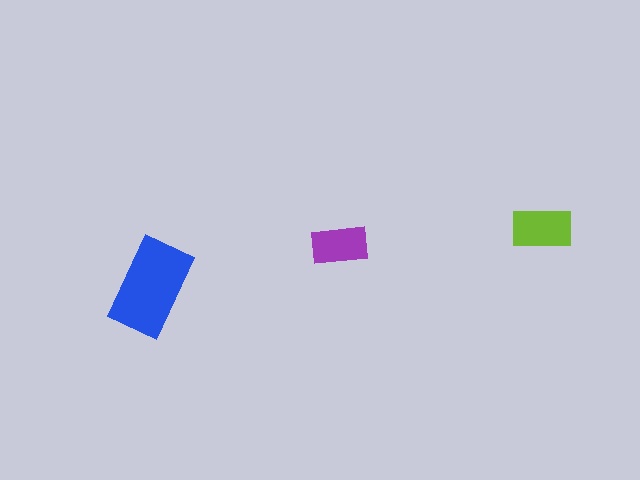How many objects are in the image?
There are 3 objects in the image.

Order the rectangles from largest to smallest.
the blue one, the lime one, the purple one.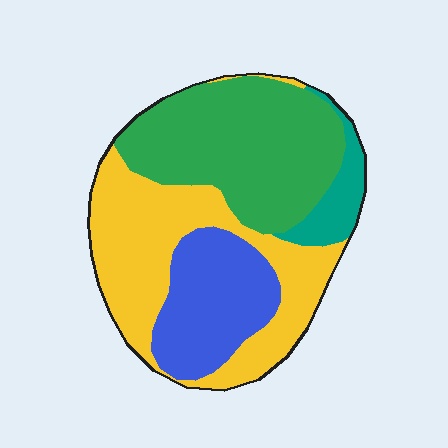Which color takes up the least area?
Teal, at roughly 5%.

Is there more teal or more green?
Green.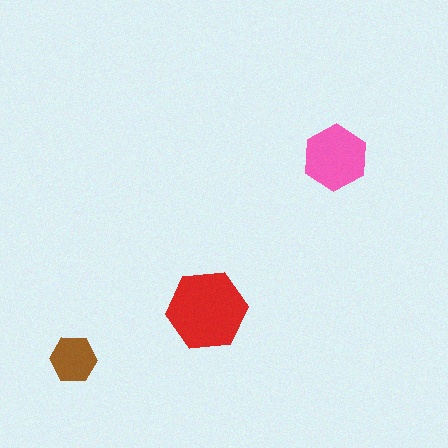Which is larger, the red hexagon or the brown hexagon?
The red one.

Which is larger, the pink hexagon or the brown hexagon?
The pink one.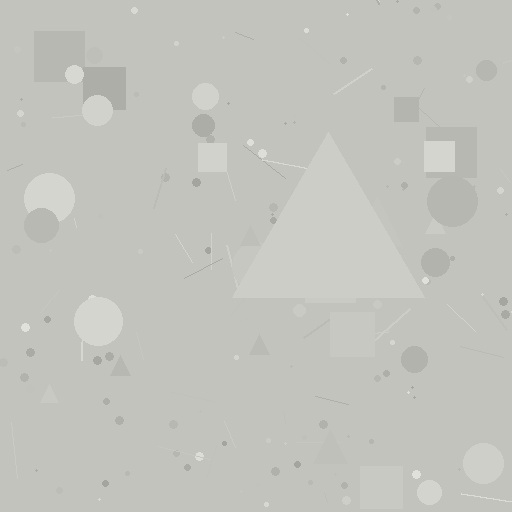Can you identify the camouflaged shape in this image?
The camouflaged shape is a triangle.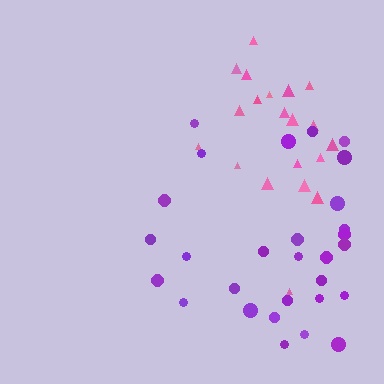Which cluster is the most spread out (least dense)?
Purple.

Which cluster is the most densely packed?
Pink.